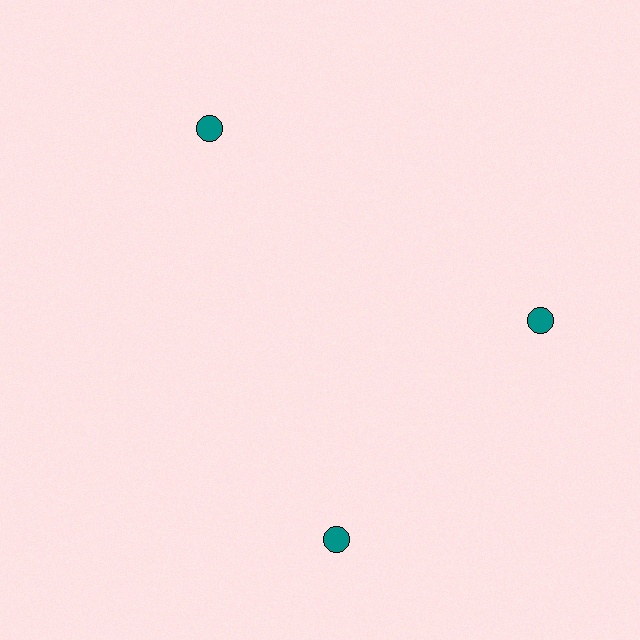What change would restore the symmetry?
The symmetry would be restored by rotating it back into even spacing with its neighbors so that all 3 circles sit at equal angles and equal distance from the center.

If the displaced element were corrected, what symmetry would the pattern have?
It would have 3-fold rotational symmetry — the pattern would map onto itself every 120 degrees.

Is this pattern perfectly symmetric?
No. The 3 teal circles are arranged in a ring, but one element near the 7 o'clock position is rotated out of alignment along the ring, breaking the 3-fold rotational symmetry.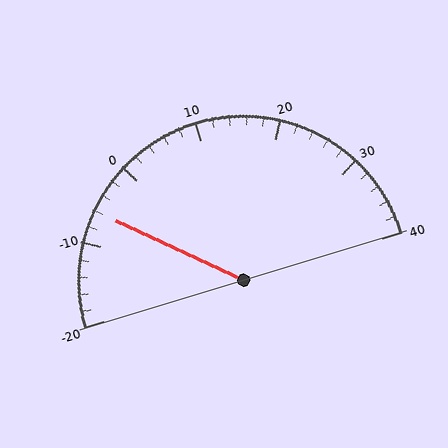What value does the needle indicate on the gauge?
The needle indicates approximately -6.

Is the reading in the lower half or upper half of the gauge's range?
The reading is in the lower half of the range (-20 to 40).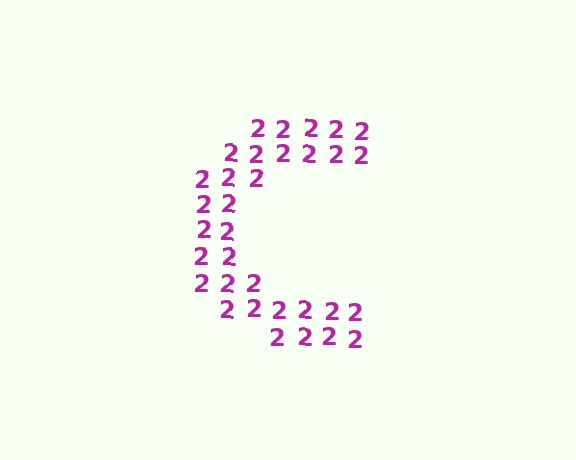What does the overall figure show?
The overall figure shows the letter C.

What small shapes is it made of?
It is made of small digit 2's.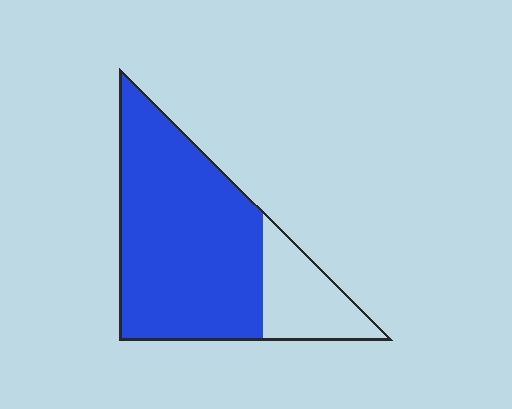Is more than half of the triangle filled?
Yes.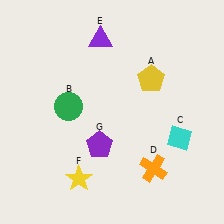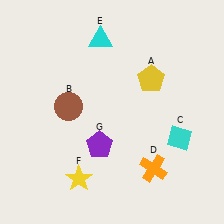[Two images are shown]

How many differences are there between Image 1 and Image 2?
There are 2 differences between the two images.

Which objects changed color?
B changed from green to brown. E changed from purple to cyan.